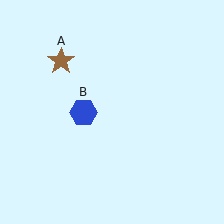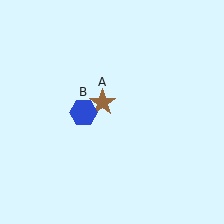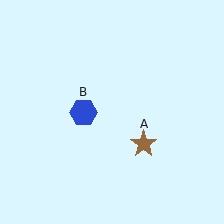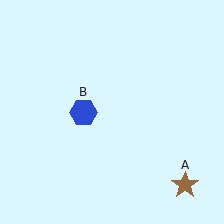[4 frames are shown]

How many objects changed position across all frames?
1 object changed position: brown star (object A).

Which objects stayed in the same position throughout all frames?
Blue hexagon (object B) remained stationary.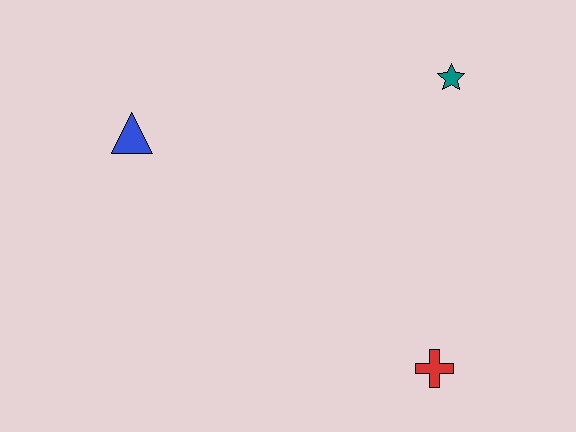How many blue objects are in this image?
There is 1 blue object.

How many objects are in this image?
There are 3 objects.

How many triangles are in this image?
There is 1 triangle.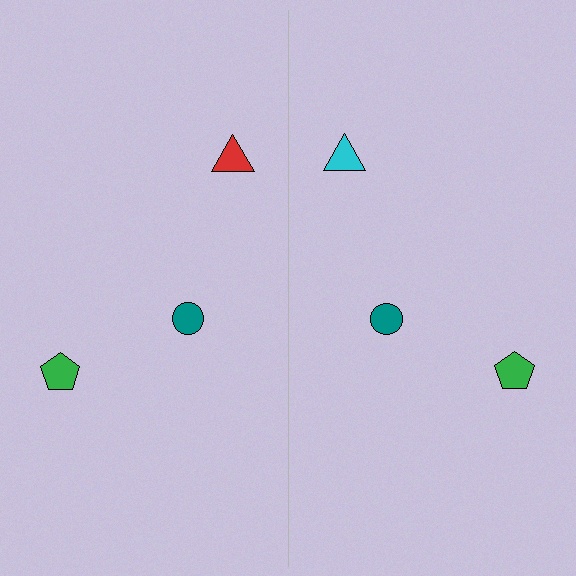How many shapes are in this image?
There are 6 shapes in this image.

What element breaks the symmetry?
The cyan triangle on the right side breaks the symmetry — its mirror counterpart is red.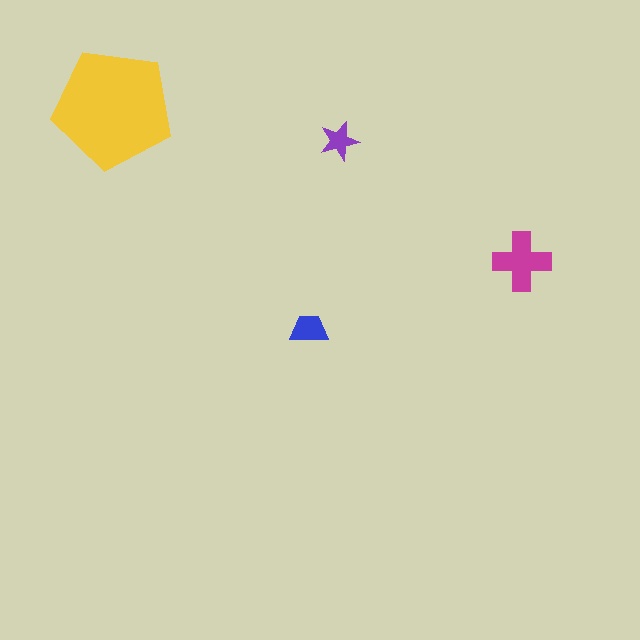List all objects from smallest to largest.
The purple star, the blue trapezoid, the magenta cross, the yellow pentagon.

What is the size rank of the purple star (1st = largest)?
4th.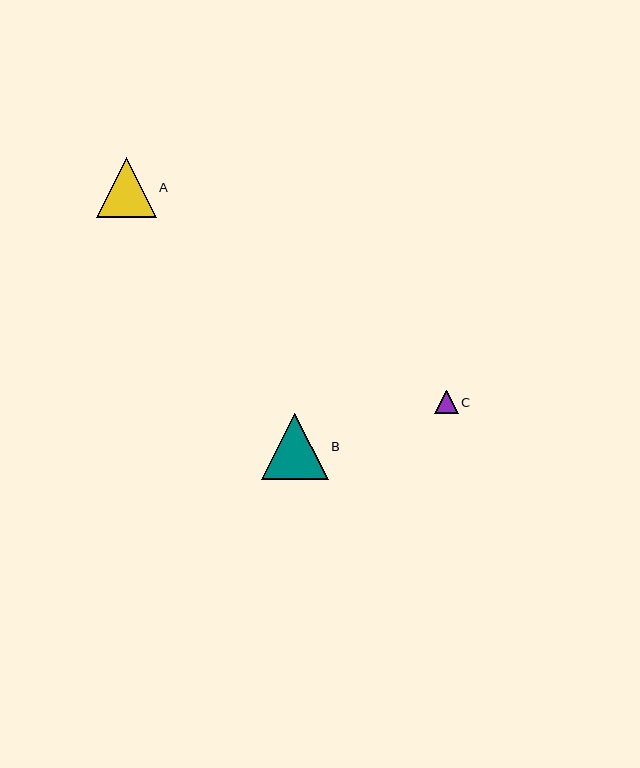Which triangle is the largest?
Triangle B is the largest with a size of approximately 66 pixels.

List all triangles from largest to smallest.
From largest to smallest: B, A, C.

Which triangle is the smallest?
Triangle C is the smallest with a size of approximately 23 pixels.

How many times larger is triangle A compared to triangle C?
Triangle A is approximately 2.6 times the size of triangle C.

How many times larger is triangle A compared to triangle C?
Triangle A is approximately 2.6 times the size of triangle C.